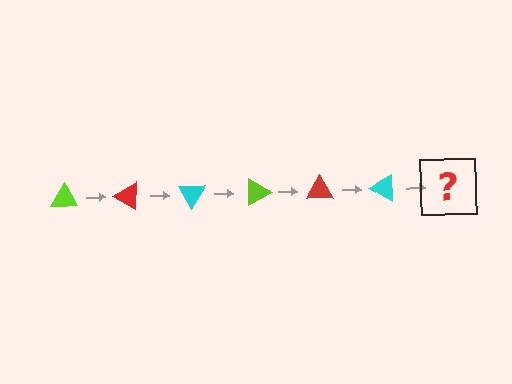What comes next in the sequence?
The next element should be a lime triangle, rotated 180 degrees from the start.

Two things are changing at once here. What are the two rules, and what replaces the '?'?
The two rules are that it rotates 30 degrees each step and the color cycles through lime, red, and cyan. The '?' should be a lime triangle, rotated 180 degrees from the start.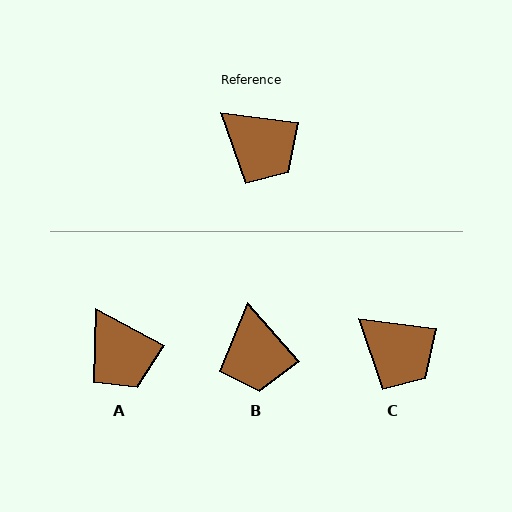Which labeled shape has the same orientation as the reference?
C.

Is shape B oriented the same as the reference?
No, it is off by about 41 degrees.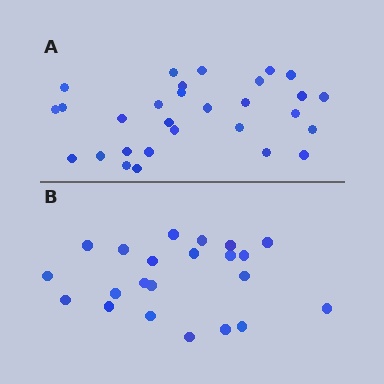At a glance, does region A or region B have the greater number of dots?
Region A (the top region) has more dots.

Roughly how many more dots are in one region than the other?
Region A has roughly 8 or so more dots than region B.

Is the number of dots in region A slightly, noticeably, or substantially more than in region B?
Region A has noticeably more, but not dramatically so. The ratio is roughly 1.3 to 1.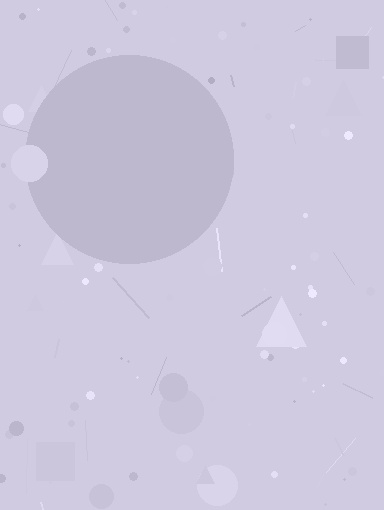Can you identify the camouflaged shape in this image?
The camouflaged shape is a circle.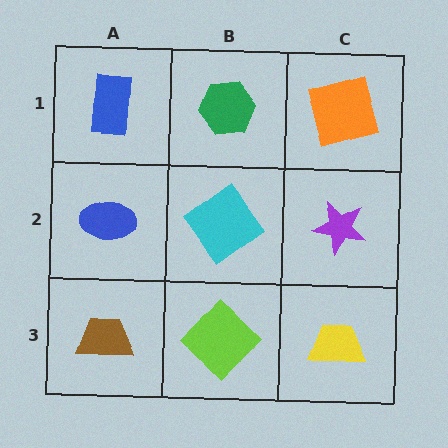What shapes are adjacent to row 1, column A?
A blue ellipse (row 2, column A), a green hexagon (row 1, column B).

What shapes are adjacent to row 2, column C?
An orange square (row 1, column C), a yellow trapezoid (row 3, column C), a cyan diamond (row 2, column B).